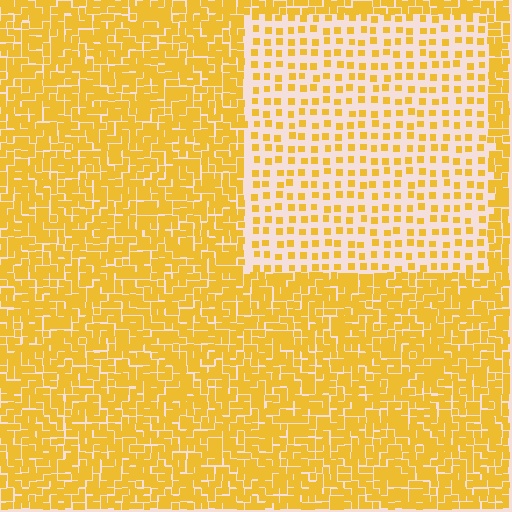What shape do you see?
I see a rectangle.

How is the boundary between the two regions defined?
The boundary is defined by a change in element density (approximately 2.7x ratio). All elements are the same color, size, and shape.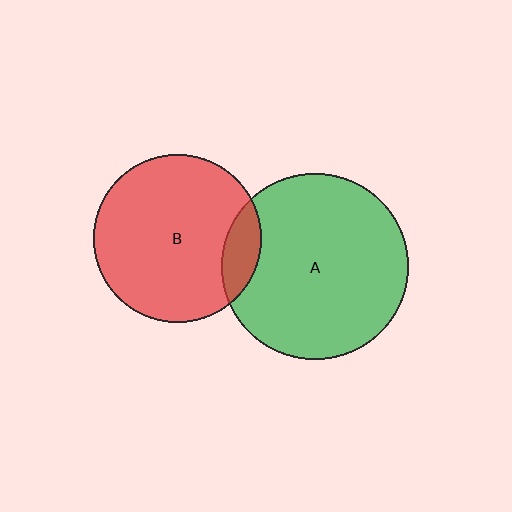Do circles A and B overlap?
Yes.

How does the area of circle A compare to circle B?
Approximately 1.2 times.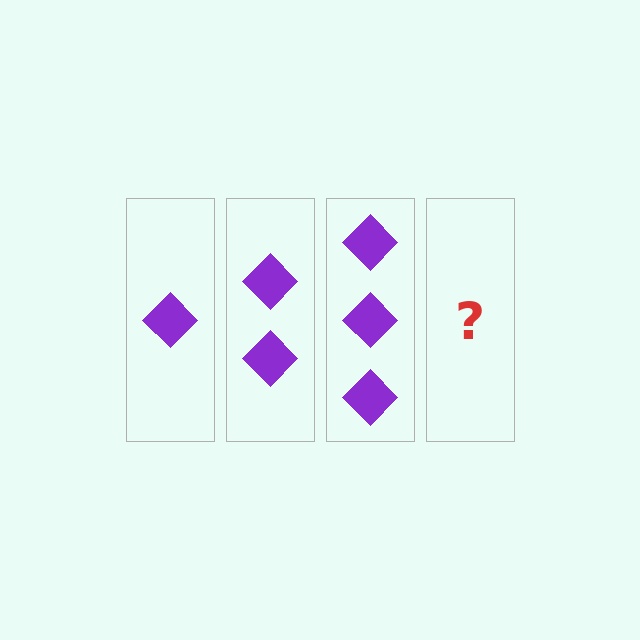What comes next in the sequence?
The next element should be 4 diamonds.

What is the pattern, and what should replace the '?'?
The pattern is that each step adds one more diamond. The '?' should be 4 diamonds.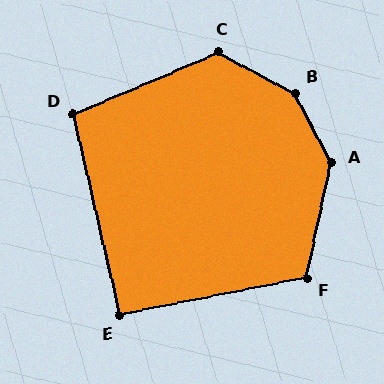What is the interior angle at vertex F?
Approximately 114 degrees (obtuse).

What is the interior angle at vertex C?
Approximately 128 degrees (obtuse).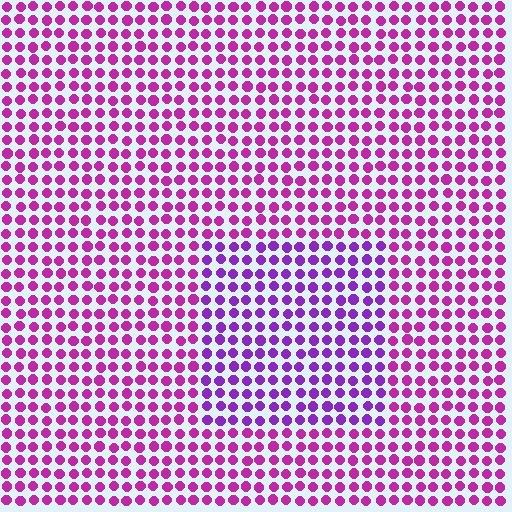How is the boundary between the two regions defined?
The boundary is defined purely by a slight shift in hue (about 30 degrees). Spacing, size, and orientation are identical on both sides.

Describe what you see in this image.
The image is filled with small magenta elements in a uniform arrangement. A rectangle-shaped region is visible where the elements are tinted to a slightly different hue, forming a subtle color boundary.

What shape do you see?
I see a rectangle.